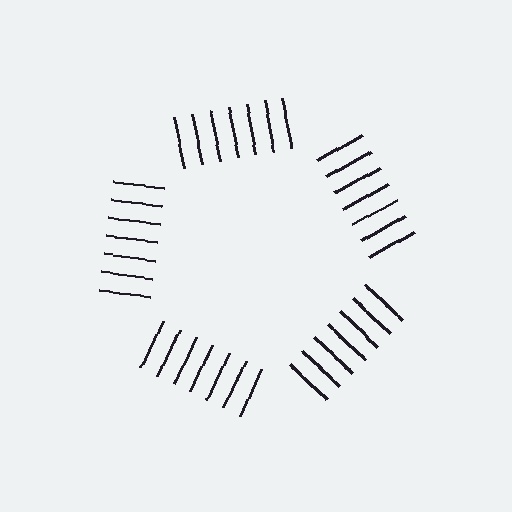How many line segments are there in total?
35 — 7 along each of the 5 edges.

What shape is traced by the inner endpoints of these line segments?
An illusory pentagon — the line segments terminate on its edges but no continuous stroke is drawn.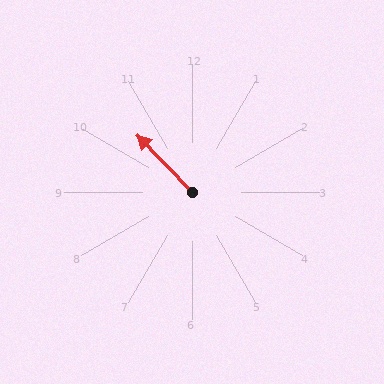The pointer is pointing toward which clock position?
Roughly 11 o'clock.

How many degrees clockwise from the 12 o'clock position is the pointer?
Approximately 316 degrees.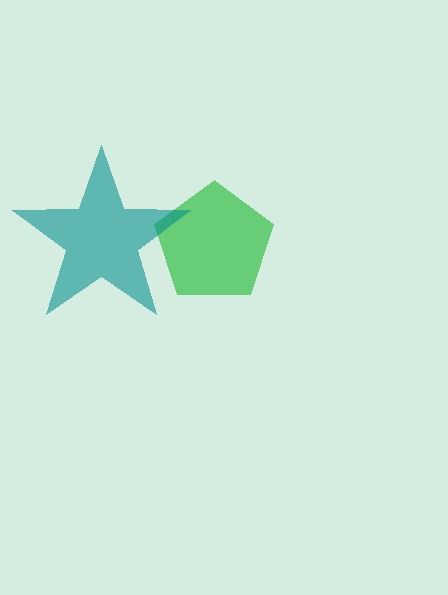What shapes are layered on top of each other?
The layered shapes are: a green pentagon, a teal star.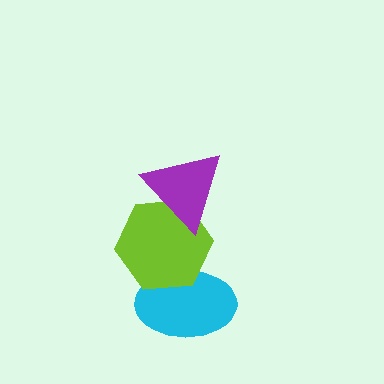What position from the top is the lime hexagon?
The lime hexagon is 2nd from the top.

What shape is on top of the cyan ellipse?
The lime hexagon is on top of the cyan ellipse.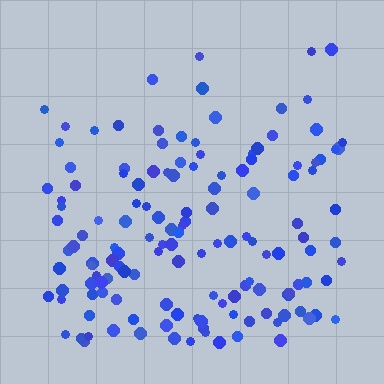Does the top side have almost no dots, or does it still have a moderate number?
Still a moderate number, just noticeably fewer than the bottom.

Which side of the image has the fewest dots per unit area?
The top.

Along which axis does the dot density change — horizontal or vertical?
Vertical.